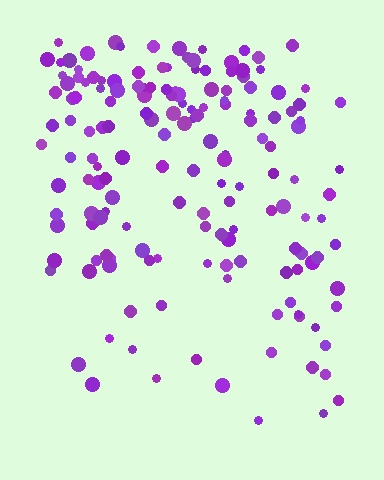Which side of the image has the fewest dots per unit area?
The bottom.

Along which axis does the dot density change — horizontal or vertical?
Vertical.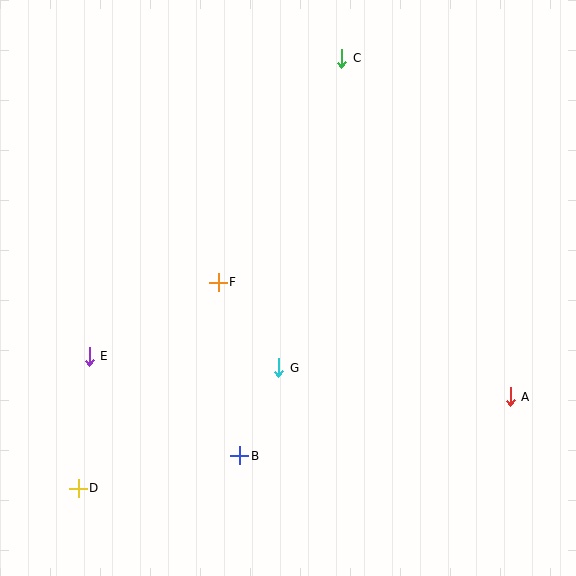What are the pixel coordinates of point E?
Point E is at (89, 356).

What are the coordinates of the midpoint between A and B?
The midpoint between A and B is at (375, 426).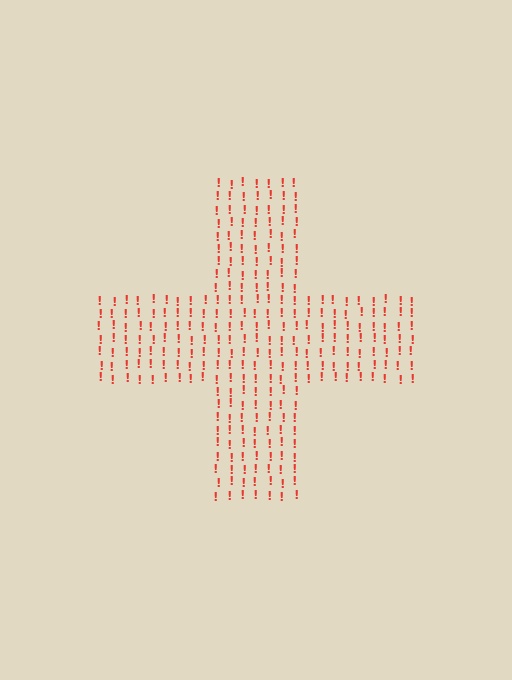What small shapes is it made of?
It is made of small exclamation marks.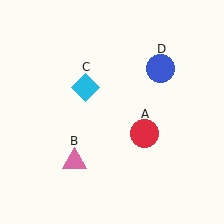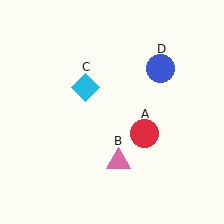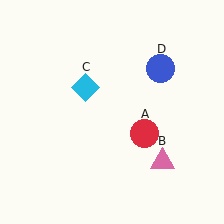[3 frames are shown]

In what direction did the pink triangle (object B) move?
The pink triangle (object B) moved right.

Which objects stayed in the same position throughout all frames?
Red circle (object A) and cyan diamond (object C) and blue circle (object D) remained stationary.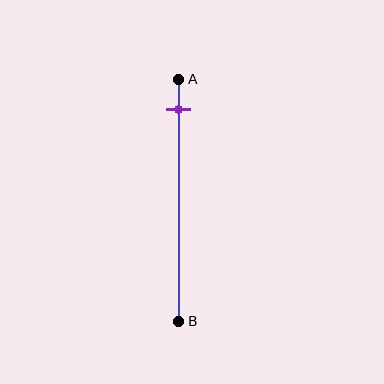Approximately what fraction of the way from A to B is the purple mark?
The purple mark is approximately 10% of the way from A to B.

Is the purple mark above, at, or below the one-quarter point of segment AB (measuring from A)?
The purple mark is above the one-quarter point of segment AB.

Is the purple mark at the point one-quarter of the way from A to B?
No, the mark is at about 10% from A, not at the 25% one-quarter point.